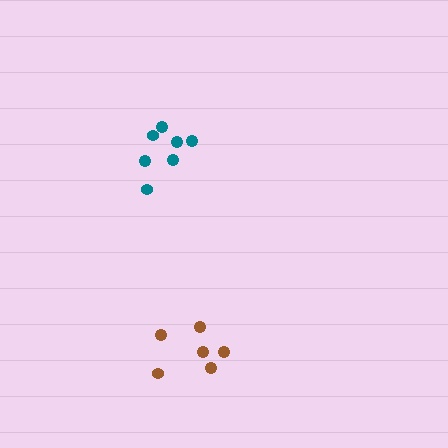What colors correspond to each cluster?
The clusters are colored: teal, brown.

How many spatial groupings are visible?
There are 2 spatial groupings.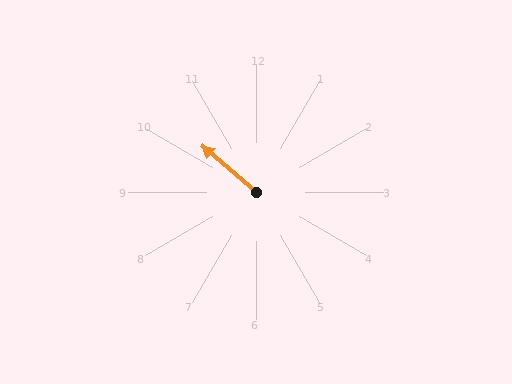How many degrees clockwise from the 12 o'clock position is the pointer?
Approximately 311 degrees.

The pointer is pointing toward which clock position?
Roughly 10 o'clock.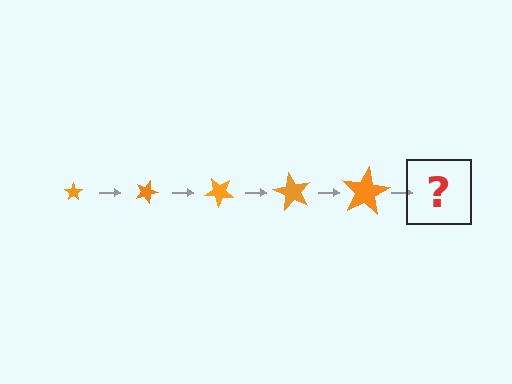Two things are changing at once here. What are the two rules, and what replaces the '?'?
The two rules are that the star grows larger each step and it rotates 20 degrees each step. The '?' should be a star, larger than the previous one and rotated 100 degrees from the start.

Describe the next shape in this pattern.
It should be a star, larger than the previous one and rotated 100 degrees from the start.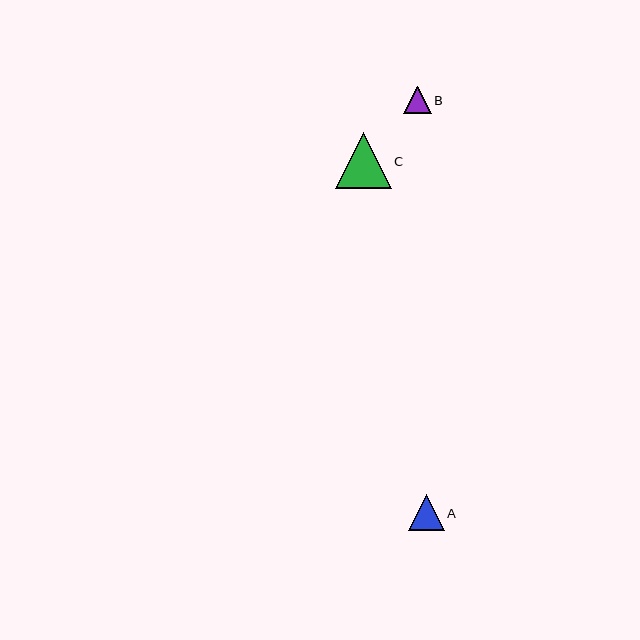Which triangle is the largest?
Triangle C is the largest with a size of approximately 56 pixels.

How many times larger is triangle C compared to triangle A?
Triangle C is approximately 1.6 times the size of triangle A.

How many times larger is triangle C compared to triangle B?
Triangle C is approximately 2.0 times the size of triangle B.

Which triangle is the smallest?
Triangle B is the smallest with a size of approximately 28 pixels.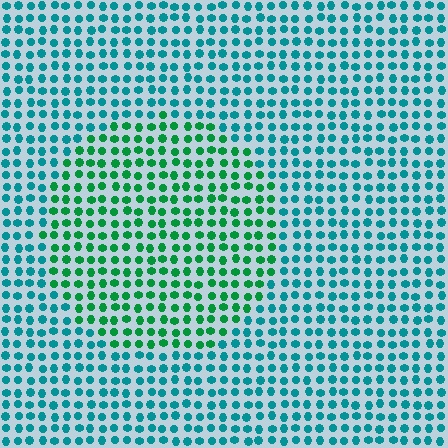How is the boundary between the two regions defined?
The boundary is defined purely by a slight shift in hue (about 39 degrees). Spacing, size, and orientation are identical on both sides.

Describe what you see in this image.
The image is filled with small teal elements in a uniform arrangement. A circle-shaped region is visible where the elements are tinted to a slightly different hue, forming a subtle color boundary.